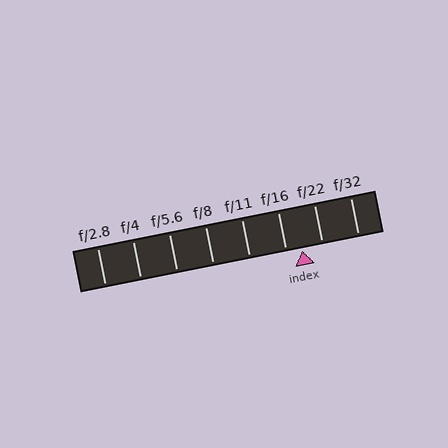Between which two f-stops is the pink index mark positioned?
The index mark is between f/16 and f/22.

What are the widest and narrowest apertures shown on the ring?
The widest aperture shown is f/2.8 and the narrowest is f/32.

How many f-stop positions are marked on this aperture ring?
There are 8 f-stop positions marked.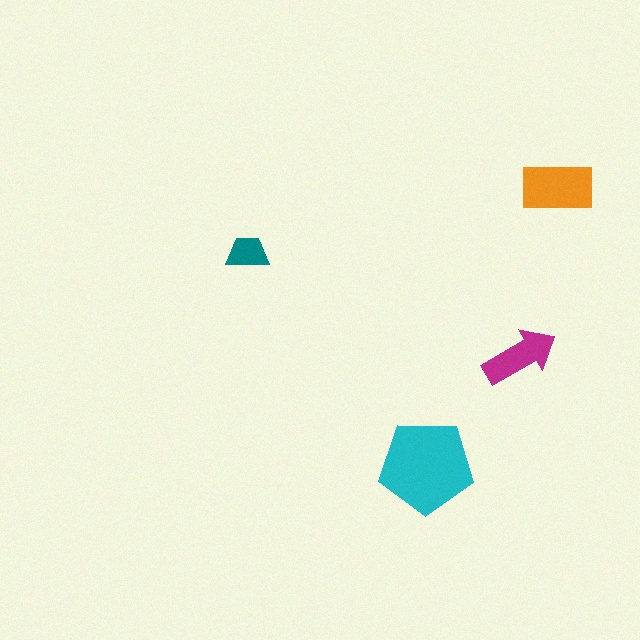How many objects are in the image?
There are 4 objects in the image.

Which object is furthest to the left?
The teal trapezoid is leftmost.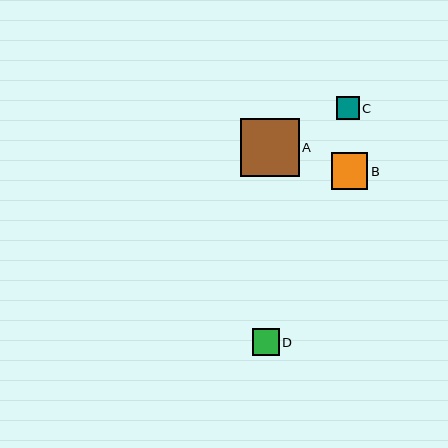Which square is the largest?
Square A is the largest with a size of approximately 58 pixels.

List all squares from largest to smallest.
From largest to smallest: A, B, D, C.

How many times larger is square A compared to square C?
Square A is approximately 2.5 times the size of square C.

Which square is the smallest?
Square C is the smallest with a size of approximately 23 pixels.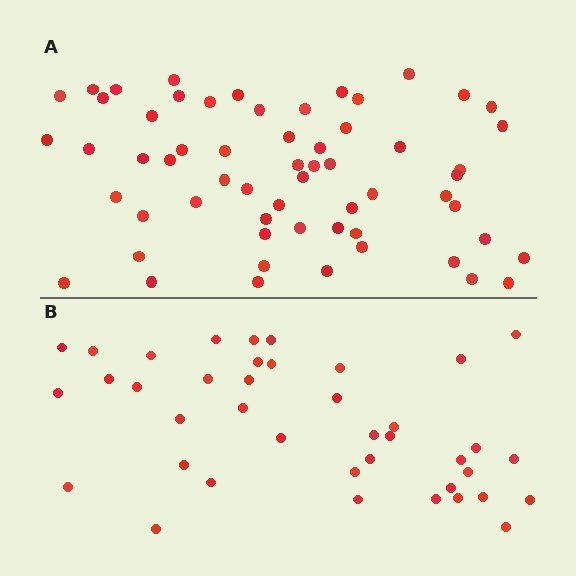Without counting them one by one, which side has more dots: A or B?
Region A (the top region) has more dots.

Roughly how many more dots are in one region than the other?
Region A has approximately 20 more dots than region B.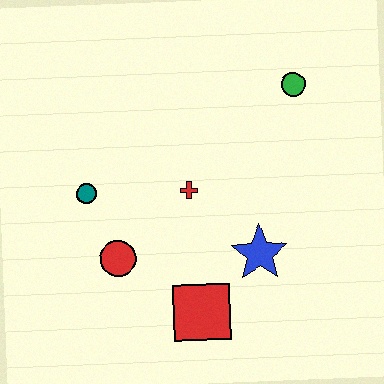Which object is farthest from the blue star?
The teal circle is farthest from the blue star.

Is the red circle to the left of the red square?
Yes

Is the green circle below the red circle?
No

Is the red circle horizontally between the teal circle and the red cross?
Yes